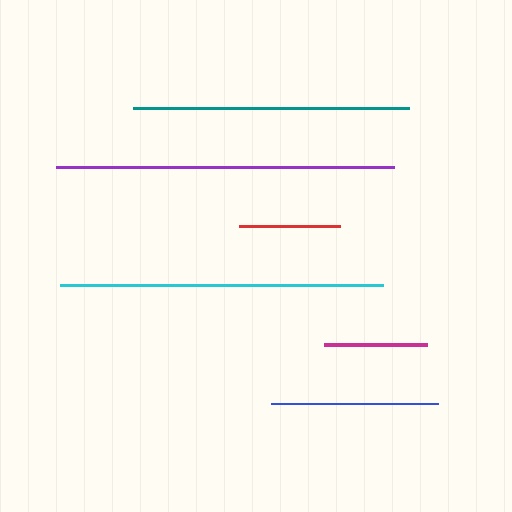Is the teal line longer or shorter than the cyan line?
The cyan line is longer than the teal line.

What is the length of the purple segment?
The purple segment is approximately 338 pixels long.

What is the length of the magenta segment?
The magenta segment is approximately 103 pixels long.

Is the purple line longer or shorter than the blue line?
The purple line is longer than the blue line.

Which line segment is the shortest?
The red line is the shortest at approximately 101 pixels.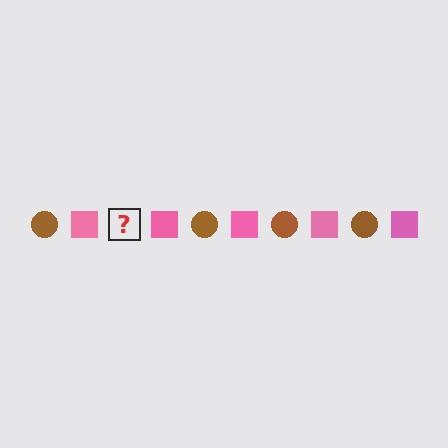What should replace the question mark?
The question mark should be replaced with a brown circle.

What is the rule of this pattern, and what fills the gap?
The rule is that the pattern alternates between brown circle and pink square. The gap should be filled with a brown circle.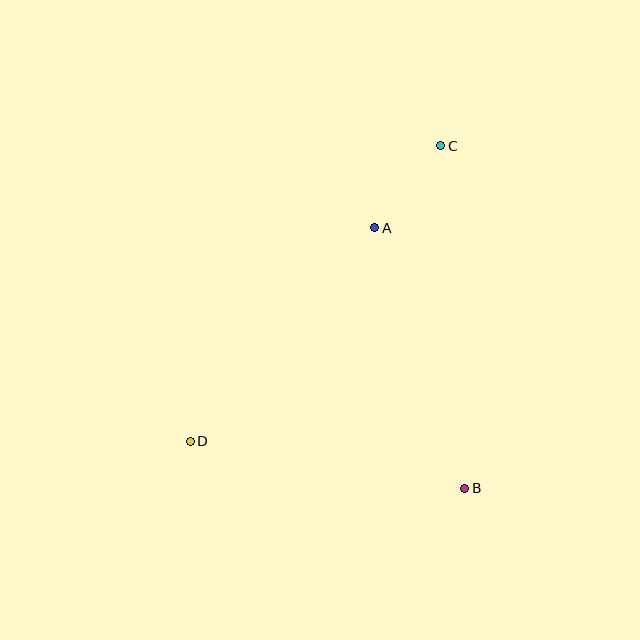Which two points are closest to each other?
Points A and C are closest to each other.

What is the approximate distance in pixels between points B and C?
The distance between B and C is approximately 343 pixels.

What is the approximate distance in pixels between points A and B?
The distance between A and B is approximately 276 pixels.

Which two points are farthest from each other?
Points C and D are farthest from each other.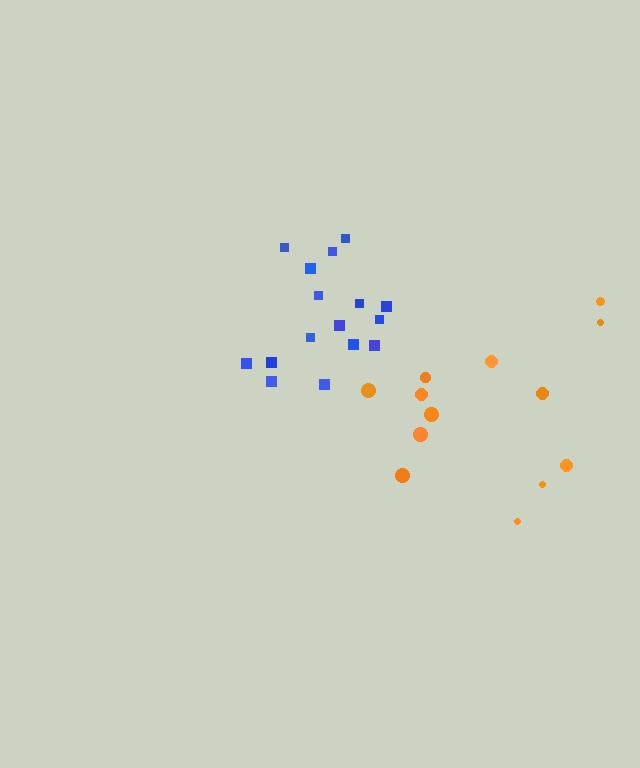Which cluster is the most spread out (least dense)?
Orange.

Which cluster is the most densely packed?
Blue.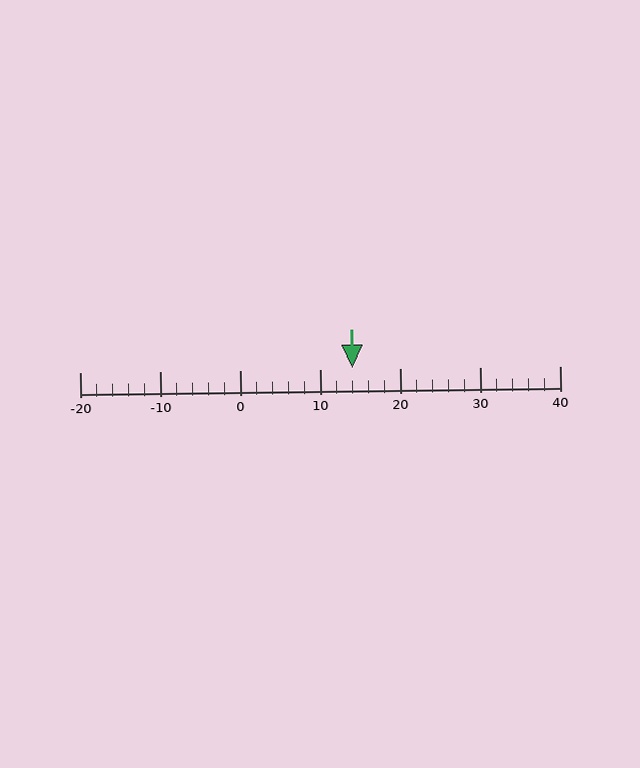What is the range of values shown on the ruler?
The ruler shows values from -20 to 40.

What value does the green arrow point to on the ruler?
The green arrow points to approximately 14.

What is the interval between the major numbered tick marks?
The major tick marks are spaced 10 units apart.